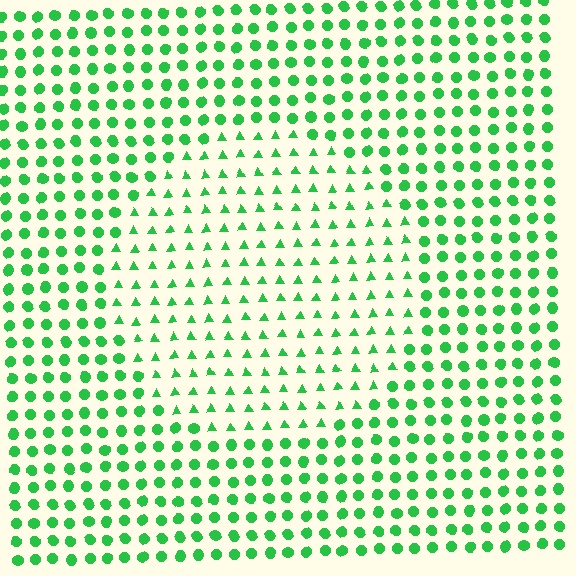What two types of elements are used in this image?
The image uses triangles inside the circle region and circles outside it.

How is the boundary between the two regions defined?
The boundary is defined by a change in element shape: triangles inside vs. circles outside. All elements share the same color and spacing.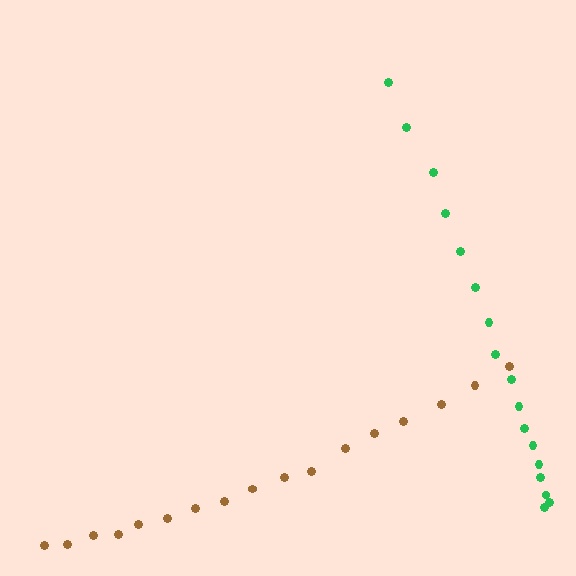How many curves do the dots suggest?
There are 2 distinct paths.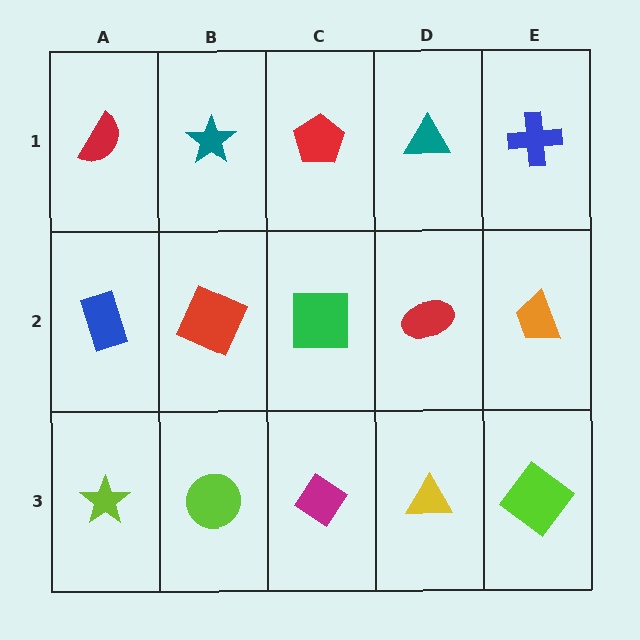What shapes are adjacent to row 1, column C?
A green square (row 2, column C), a teal star (row 1, column B), a teal triangle (row 1, column D).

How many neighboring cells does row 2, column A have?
3.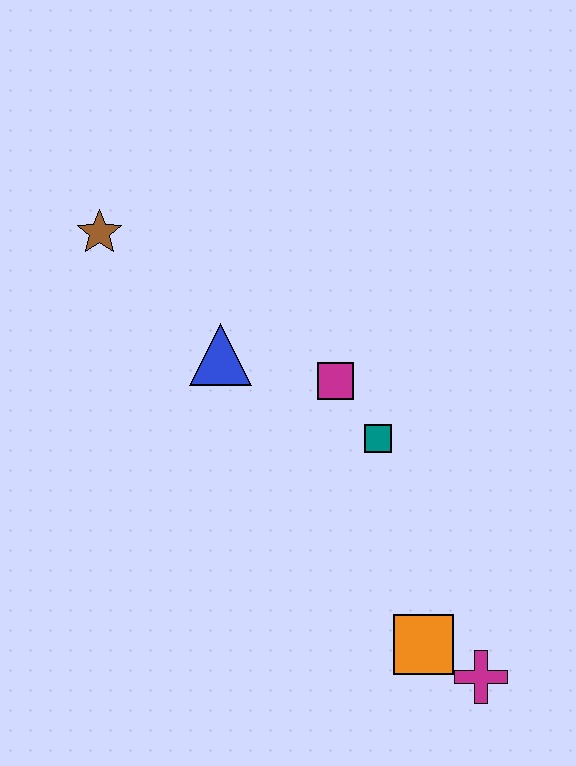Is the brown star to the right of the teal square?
No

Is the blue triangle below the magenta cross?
No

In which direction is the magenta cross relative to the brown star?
The magenta cross is below the brown star.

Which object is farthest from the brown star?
The magenta cross is farthest from the brown star.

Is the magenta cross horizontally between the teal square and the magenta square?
No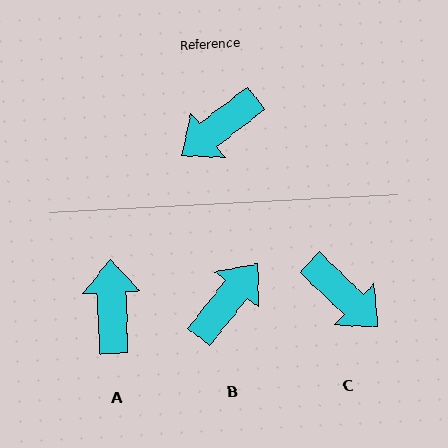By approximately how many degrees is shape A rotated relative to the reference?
Approximately 125 degrees clockwise.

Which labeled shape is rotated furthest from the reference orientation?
B, about 166 degrees away.